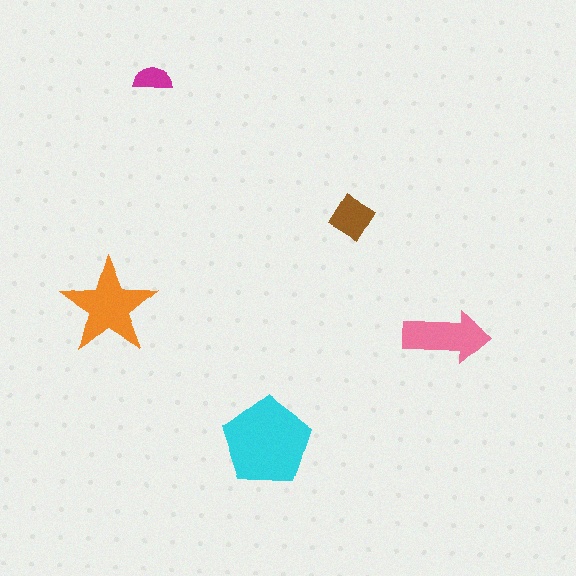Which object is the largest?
The cyan pentagon.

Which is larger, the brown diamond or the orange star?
The orange star.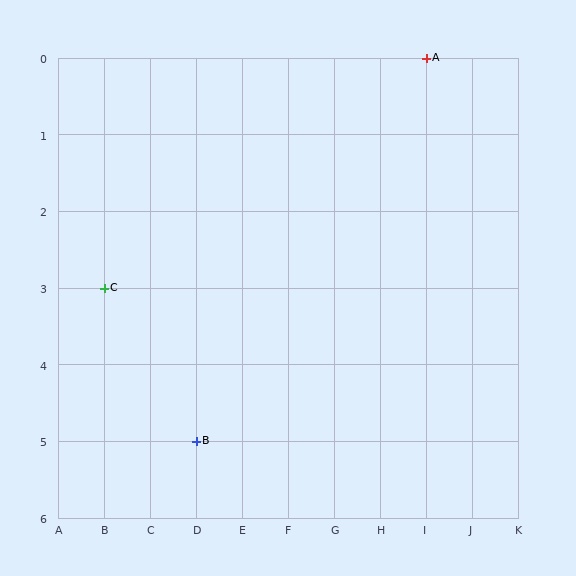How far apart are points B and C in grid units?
Points B and C are 2 columns and 2 rows apart (about 2.8 grid units diagonally).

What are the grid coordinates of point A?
Point A is at grid coordinates (I, 0).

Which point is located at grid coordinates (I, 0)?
Point A is at (I, 0).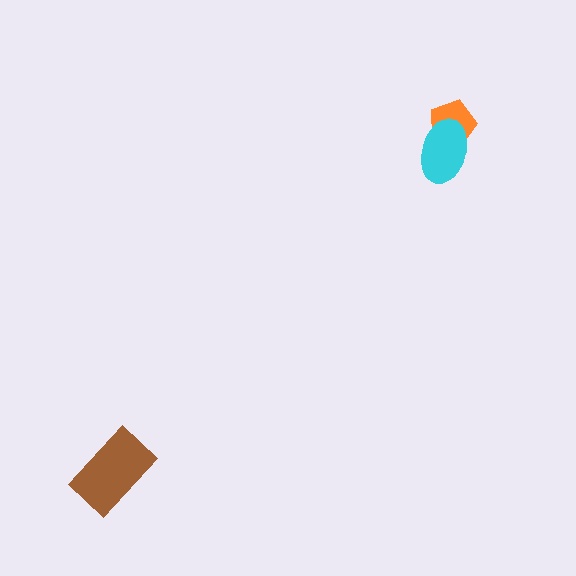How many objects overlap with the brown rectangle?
0 objects overlap with the brown rectangle.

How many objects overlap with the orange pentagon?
1 object overlaps with the orange pentagon.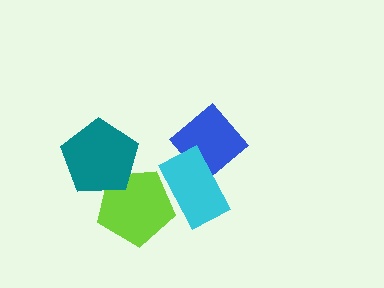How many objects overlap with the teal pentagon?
1 object overlaps with the teal pentagon.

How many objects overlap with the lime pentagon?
2 objects overlap with the lime pentagon.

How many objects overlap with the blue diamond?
1 object overlaps with the blue diamond.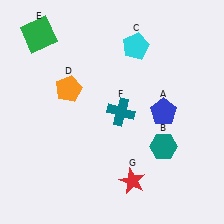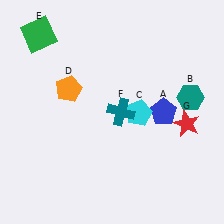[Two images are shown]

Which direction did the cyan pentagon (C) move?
The cyan pentagon (C) moved down.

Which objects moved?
The objects that moved are: the teal hexagon (B), the cyan pentagon (C), the red star (G).